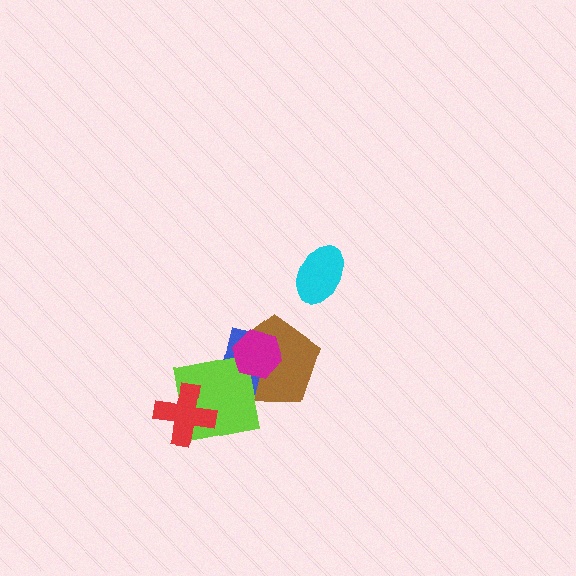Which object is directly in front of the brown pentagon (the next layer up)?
The blue rectangle is directly in front of the brown pentagon.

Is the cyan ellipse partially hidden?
No, no other shape covers it.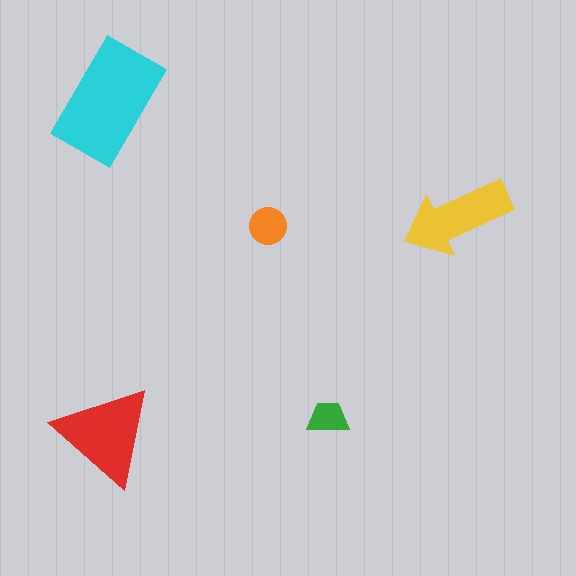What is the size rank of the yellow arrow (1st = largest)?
3rd.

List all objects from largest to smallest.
The cyan rectangle, the red triangle, the yellow arrow, the orange circle, the green trapezoid.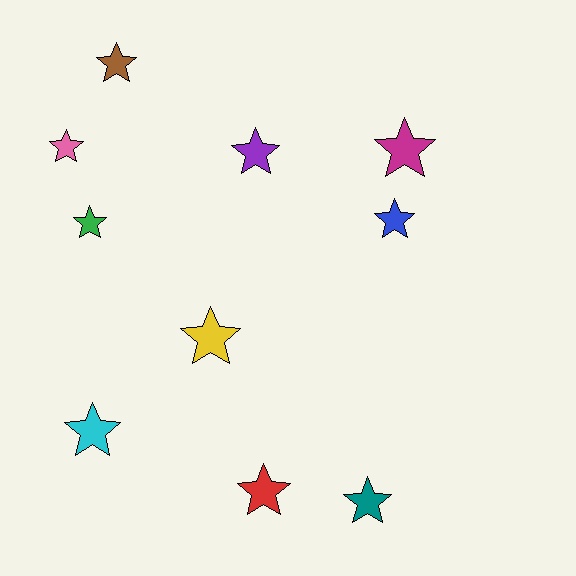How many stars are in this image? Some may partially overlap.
There are 10 stars.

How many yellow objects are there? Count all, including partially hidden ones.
There is 1 yellow object.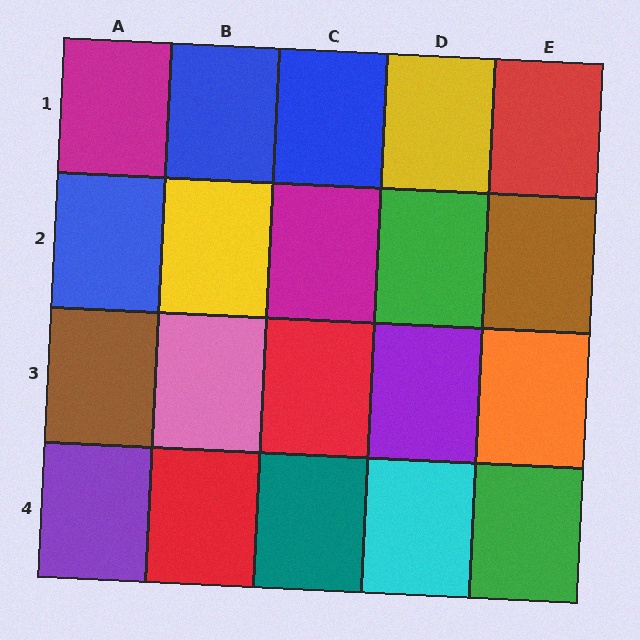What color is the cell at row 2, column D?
Green.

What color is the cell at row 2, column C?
Magenta.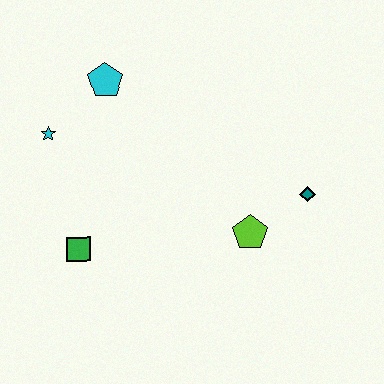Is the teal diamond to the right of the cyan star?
Yes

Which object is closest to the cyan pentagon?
The cyan star is closest to the cyan pentagon.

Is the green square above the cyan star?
No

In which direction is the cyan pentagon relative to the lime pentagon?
The cyan pentagon is above the lime pentagon.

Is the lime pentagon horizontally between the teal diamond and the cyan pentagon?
Yes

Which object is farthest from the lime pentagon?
The cyan star is farthest from the lime pentagon.